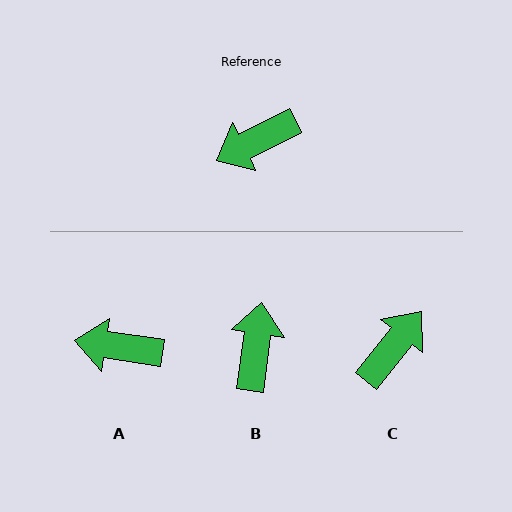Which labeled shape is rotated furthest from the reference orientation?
C, about 155 degrees away.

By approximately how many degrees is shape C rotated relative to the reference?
Approximately 155 degrees clockwise.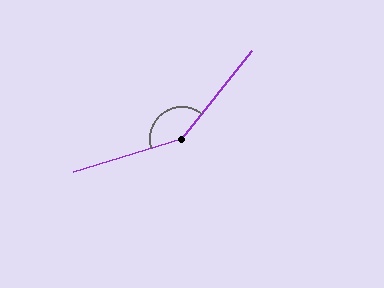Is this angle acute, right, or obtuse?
It is obtuse.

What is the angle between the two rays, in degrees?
Approximately 146 degrees.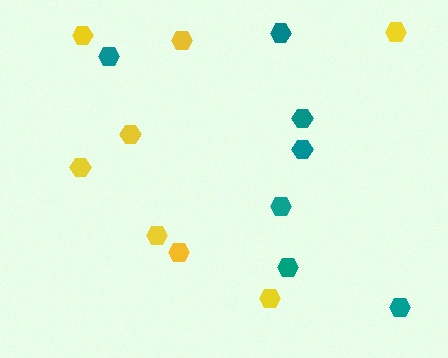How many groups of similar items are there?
There are 2 groups: one group of teal hexagons (7) and one group of yellow hexagons (8).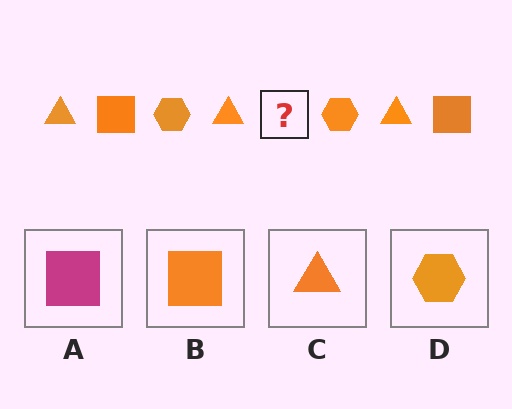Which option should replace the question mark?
Option B.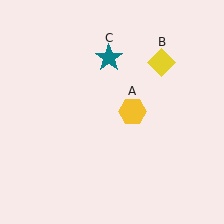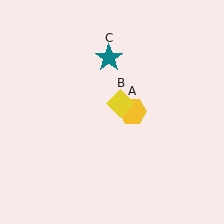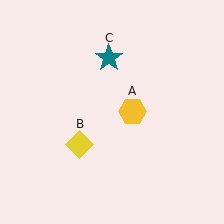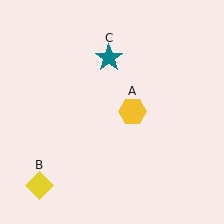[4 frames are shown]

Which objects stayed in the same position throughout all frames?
Yellow hexagon (object A) and teal star (object C) remained stationary.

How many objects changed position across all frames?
1 object changed position: yellow diamond (object B).